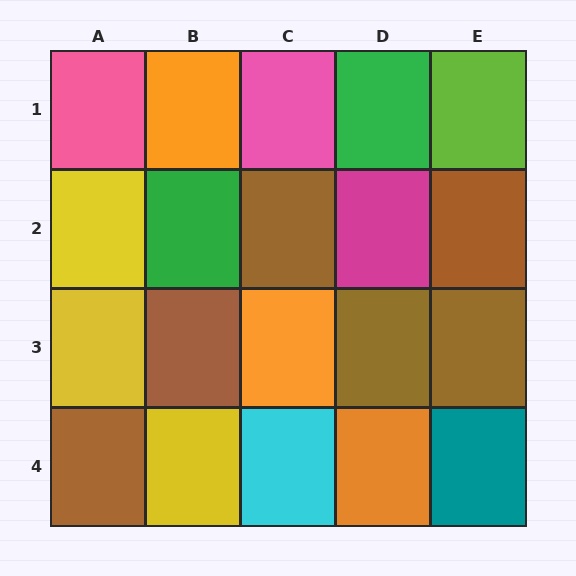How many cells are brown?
6 cells are brown.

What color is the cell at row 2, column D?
Magenta.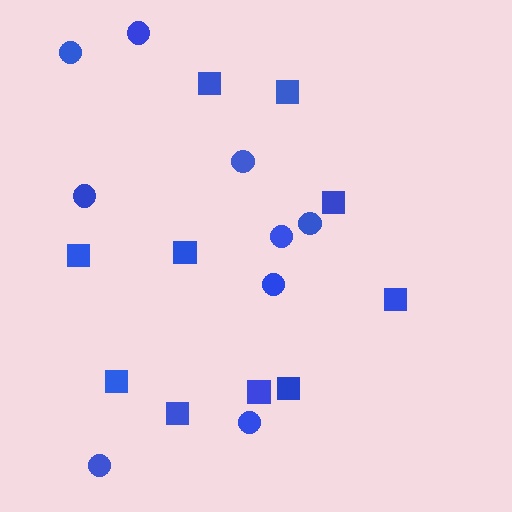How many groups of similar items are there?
There are 2 groups: one group of circles (9) and one group of squares (10).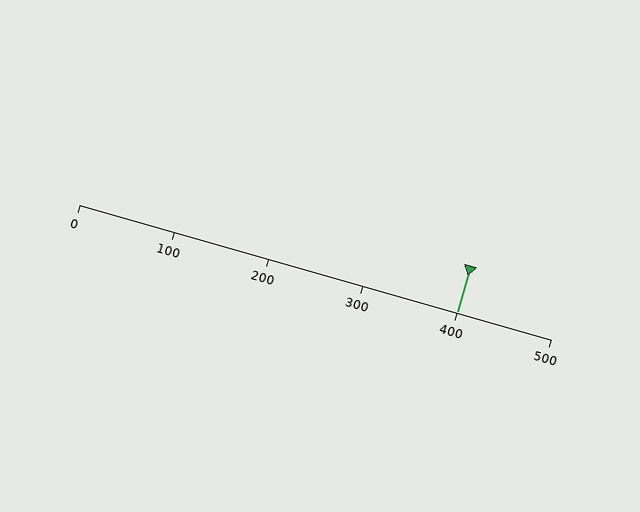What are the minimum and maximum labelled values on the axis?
The axis runs from 0 to 500.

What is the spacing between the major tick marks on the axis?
The major ticks are spaced 100 apart.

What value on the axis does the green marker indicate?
The marker indicates approximately 400.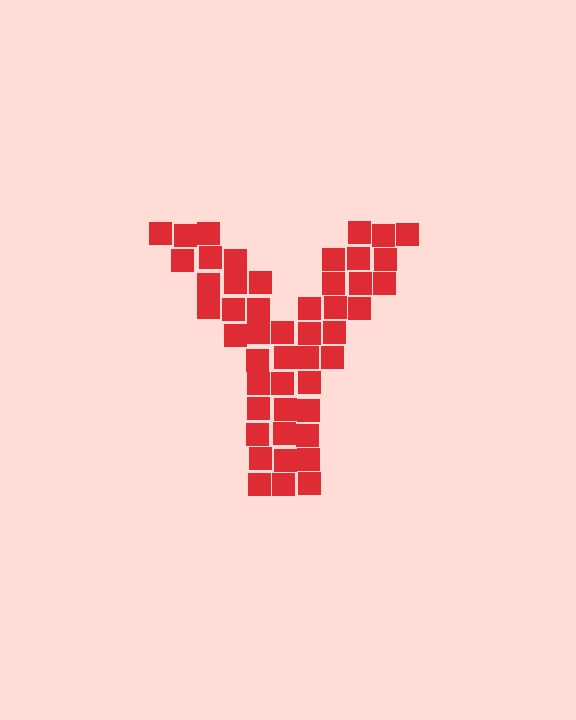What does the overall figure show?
The overall figure shows the letter Y.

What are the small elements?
The small elements are squares.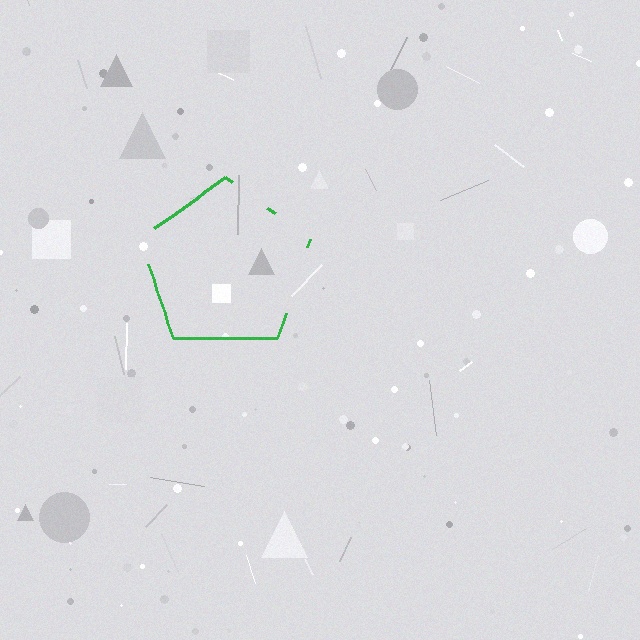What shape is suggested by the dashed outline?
The dashed outline suggests a pentagon.